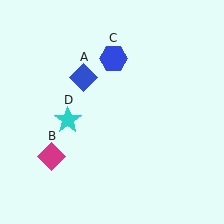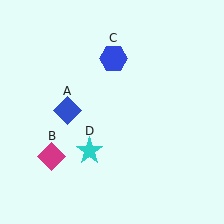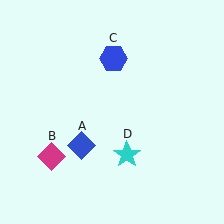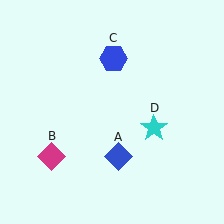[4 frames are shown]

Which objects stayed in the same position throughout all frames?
Magenta diamond (object B) and blue hexagon (object C) remained stationary.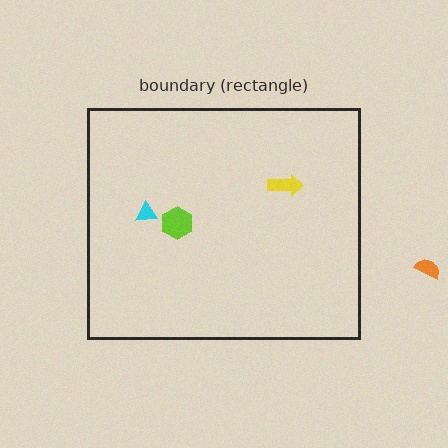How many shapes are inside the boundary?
3 inside, 1 outside.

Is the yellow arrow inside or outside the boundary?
Inside.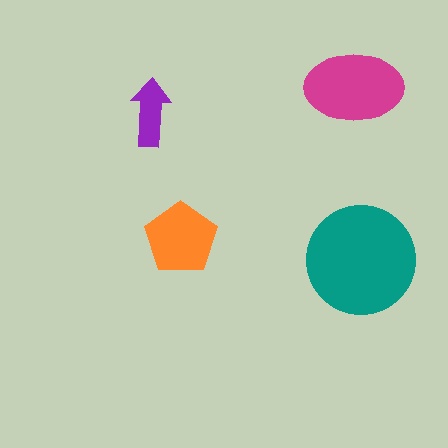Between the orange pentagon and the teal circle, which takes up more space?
The teal circle.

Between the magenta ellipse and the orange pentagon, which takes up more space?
The magenta ellipse.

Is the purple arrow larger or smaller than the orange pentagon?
Smaller.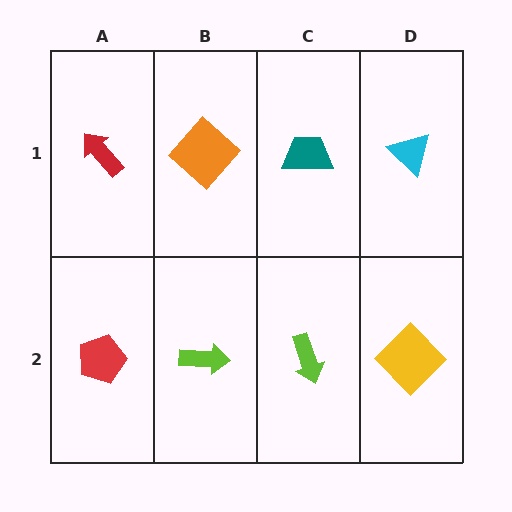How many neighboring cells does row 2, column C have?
3.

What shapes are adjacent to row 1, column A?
A red pentagon (row 2, column A), an orange diamond (row 1, column B).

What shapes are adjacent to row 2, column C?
A teal trapezoid (row 1, column C), a lime arrow (row 2, column B), a yellow diamond (row 2, column D).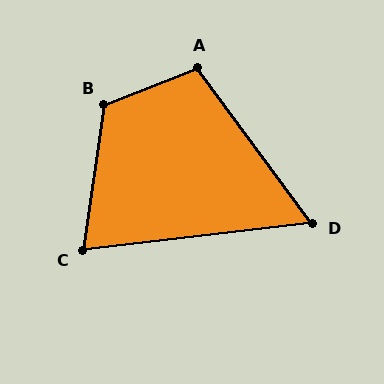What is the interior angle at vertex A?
Approximately 105 degrees (obtuse).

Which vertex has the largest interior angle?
B, at approximately 120 degrees.